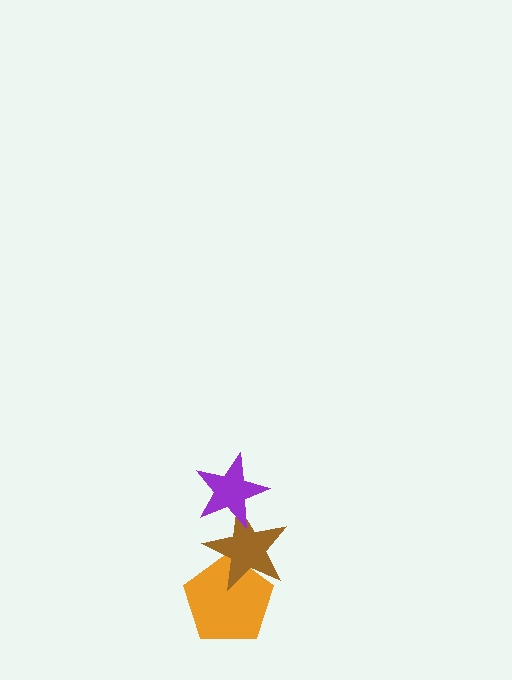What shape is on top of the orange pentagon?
The brown star is on top of the orange pentagon.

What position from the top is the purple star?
The purple star is 1st from the top.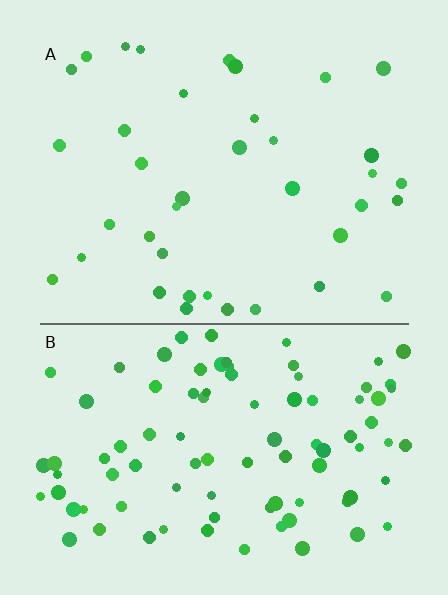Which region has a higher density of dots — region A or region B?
B (the bottom).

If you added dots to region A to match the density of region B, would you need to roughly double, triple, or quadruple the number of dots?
Approximately triple.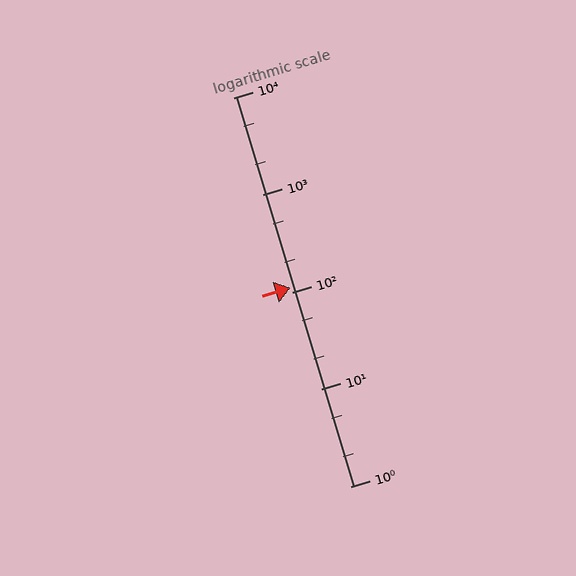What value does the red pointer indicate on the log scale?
The pointer indicates approximately 110.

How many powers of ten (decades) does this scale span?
The scale spans 4 decades, from 1 to 10000.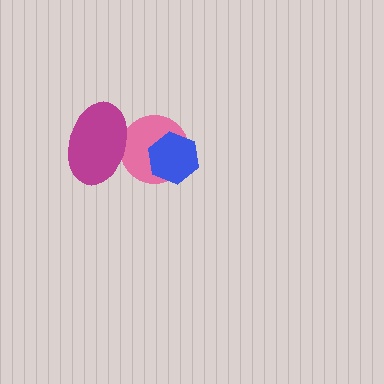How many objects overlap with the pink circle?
2 objects overlap with the pink circle.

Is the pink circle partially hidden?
Yes, it is partially covered by another shape.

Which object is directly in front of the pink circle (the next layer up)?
The blue hexagon is directly in front of the pink circle.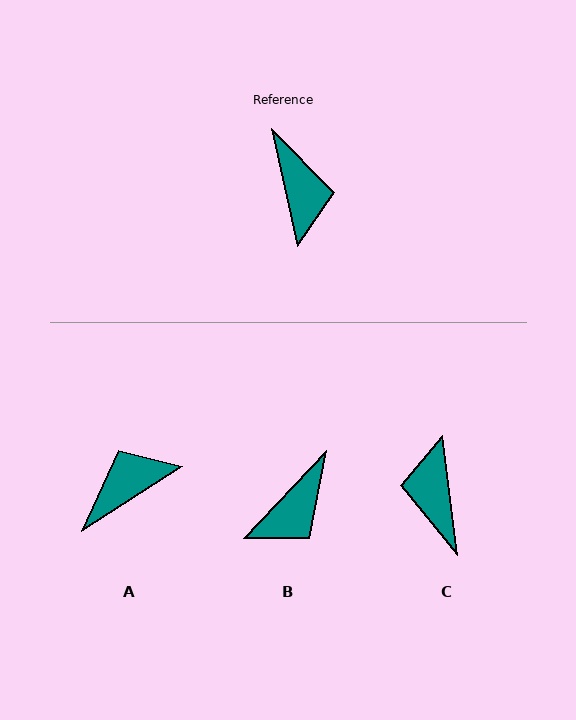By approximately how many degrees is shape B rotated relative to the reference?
Approximately 56 degrees clockwise.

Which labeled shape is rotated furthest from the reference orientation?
C, about 174 degrees away.